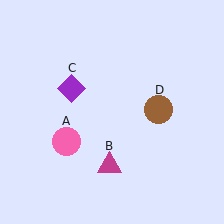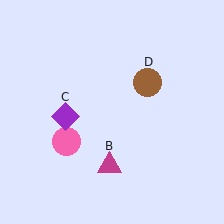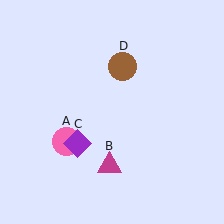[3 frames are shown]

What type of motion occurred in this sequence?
The purple diamond (object C), brown circle (object D) rotated counterclockwise around the center of the scene.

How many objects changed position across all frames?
2 objects changed position: purple diamond (object C), brown circle (object D).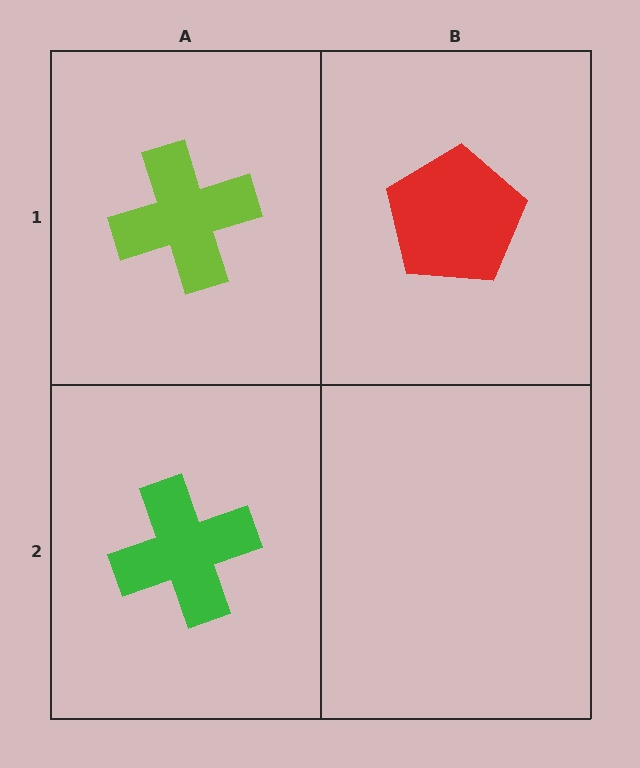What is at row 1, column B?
A red pentagon.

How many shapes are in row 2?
1 shape.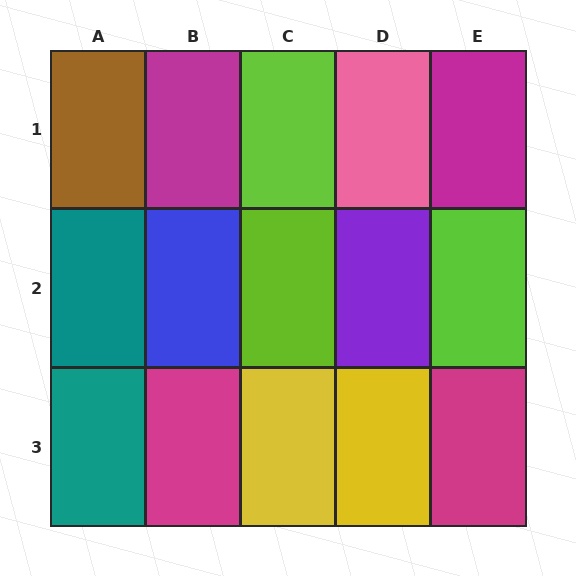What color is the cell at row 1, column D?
Pink.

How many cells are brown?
1 cell is brown.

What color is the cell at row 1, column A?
Brown.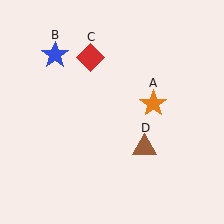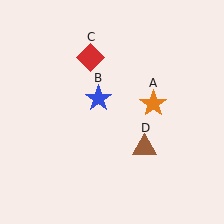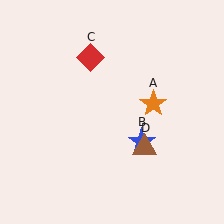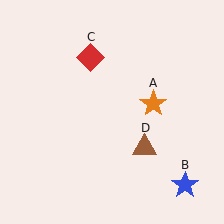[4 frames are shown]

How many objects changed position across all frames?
1 object changed position: blue star (object B).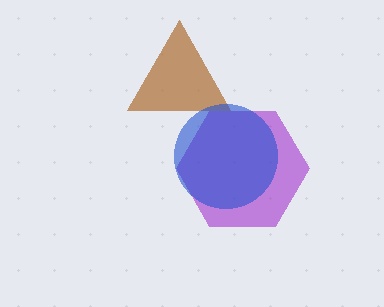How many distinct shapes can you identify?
There are 3 distinct shapes: a brown triangle, a purple hexagon, a blue circle.